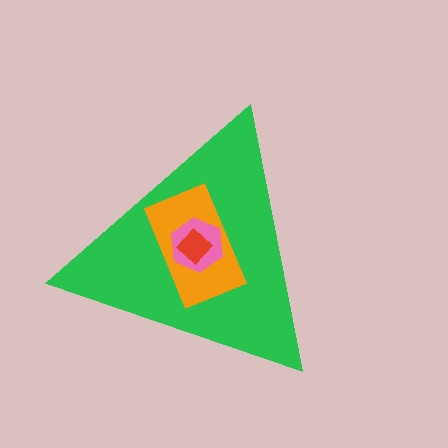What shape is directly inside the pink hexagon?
The red diamond.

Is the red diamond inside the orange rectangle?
Yes.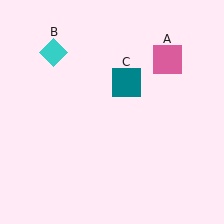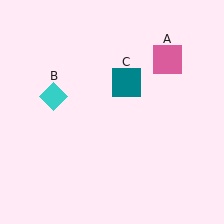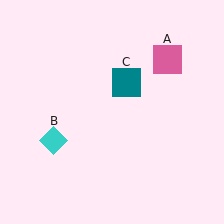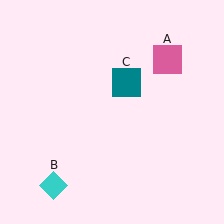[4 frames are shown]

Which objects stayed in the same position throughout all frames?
Pink square (object A) and teal square (object C) remained stationary.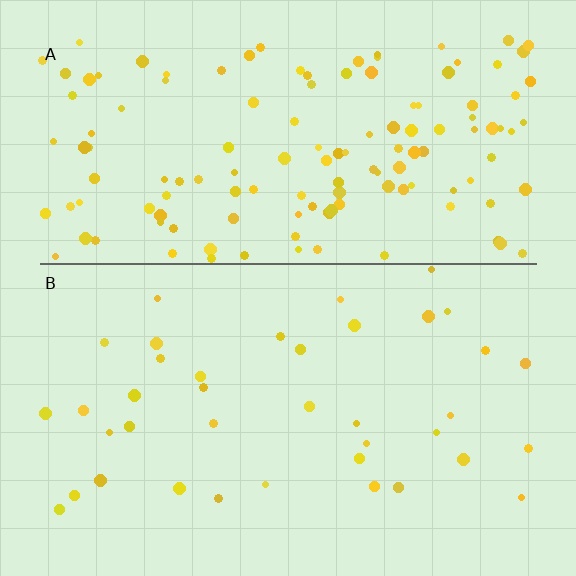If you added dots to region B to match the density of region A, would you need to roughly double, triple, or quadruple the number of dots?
Approximately triple.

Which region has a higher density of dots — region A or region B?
A (the top).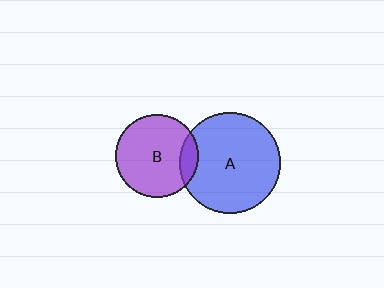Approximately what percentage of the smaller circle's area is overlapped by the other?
Approximately 15%.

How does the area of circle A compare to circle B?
Approximately 1.5 times.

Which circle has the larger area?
Circle A (blue).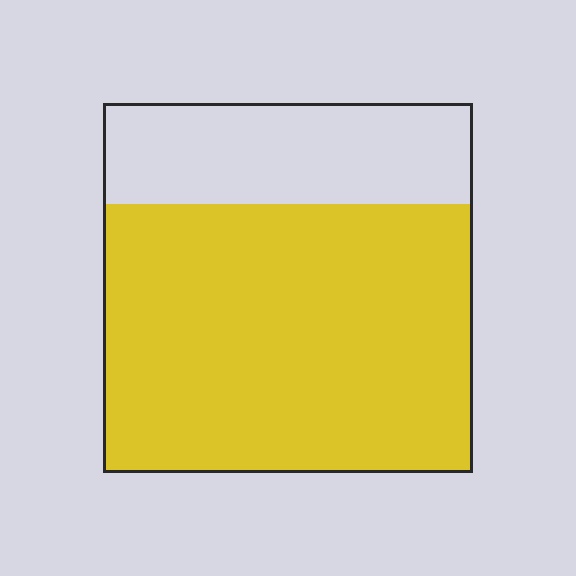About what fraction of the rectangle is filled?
About three quarters (3/4).